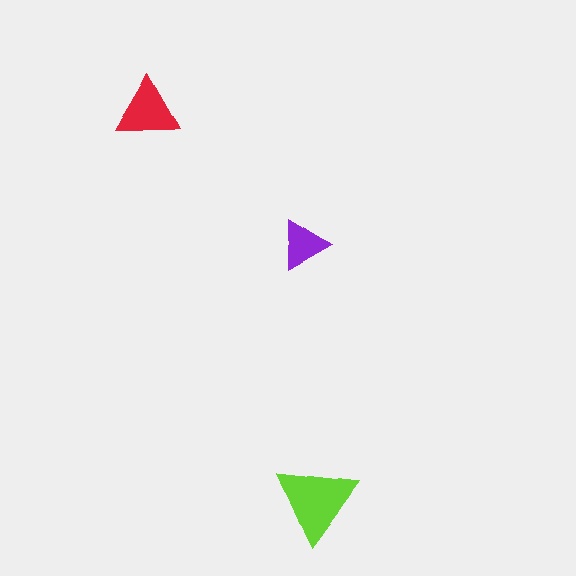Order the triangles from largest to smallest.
the lime one, the red one, the purple one.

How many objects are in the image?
There are 3 objects in the image.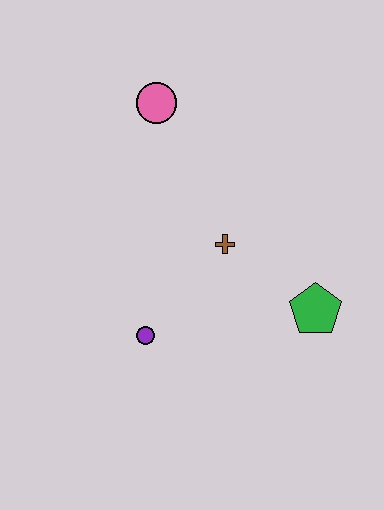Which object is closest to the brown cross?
The green pentagon is closest to the brown cross.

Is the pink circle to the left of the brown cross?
Yes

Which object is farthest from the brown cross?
The pink circle is farthest from the brown cross.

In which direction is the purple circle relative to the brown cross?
The purple circle is below the brown cross.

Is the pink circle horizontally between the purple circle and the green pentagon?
Yes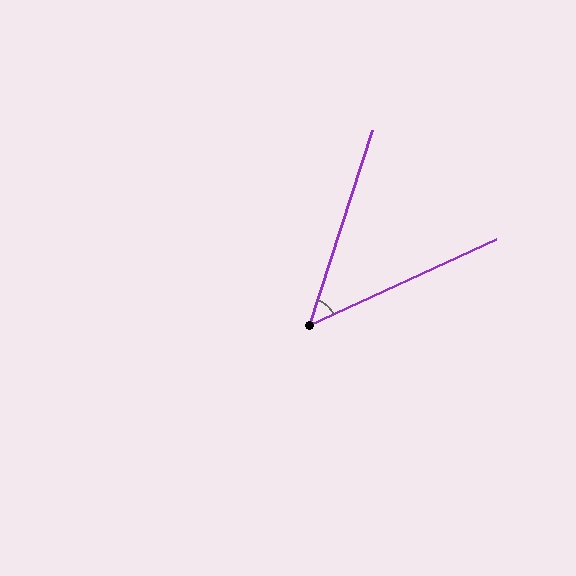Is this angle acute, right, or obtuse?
It is acute.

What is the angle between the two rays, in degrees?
Approximately 48 degrees.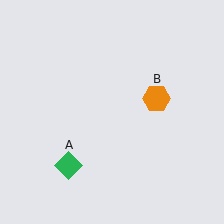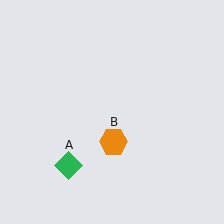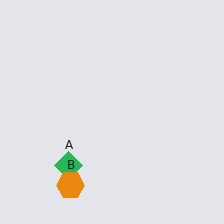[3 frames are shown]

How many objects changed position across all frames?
1 object changed position: orange hexagon (object B).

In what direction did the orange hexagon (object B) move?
The orange hexagon (object B) moved down and to the left.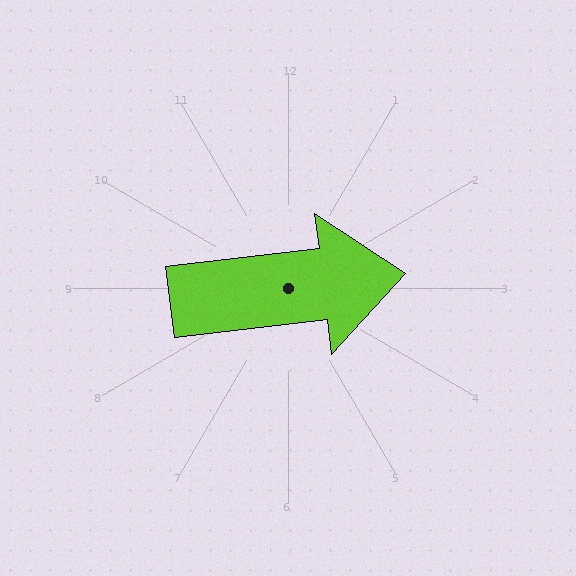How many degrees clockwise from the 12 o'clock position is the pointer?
Approximately 83 degrees.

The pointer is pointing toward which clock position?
Roughly 3 o'clock.